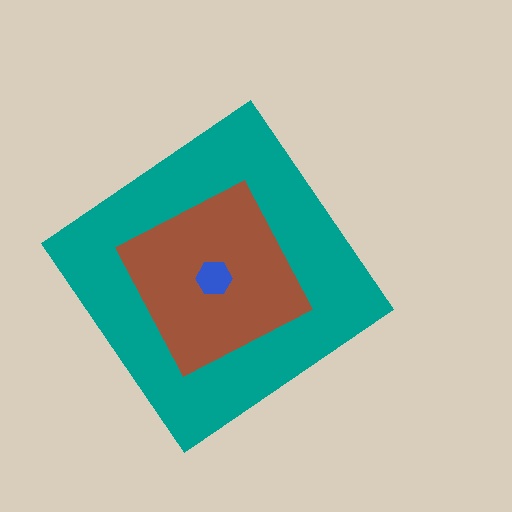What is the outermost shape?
The teal diamond.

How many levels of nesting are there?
3.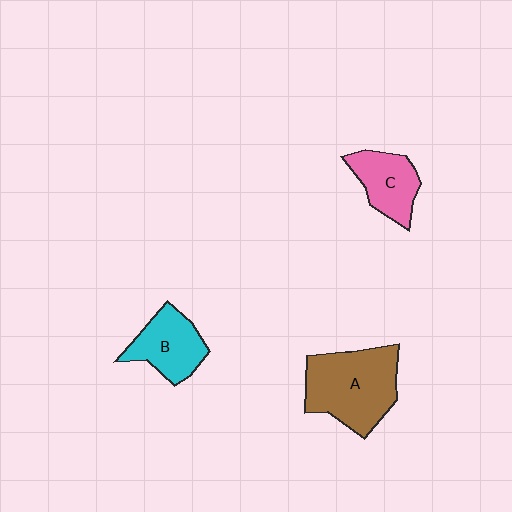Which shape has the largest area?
Shape A (brown).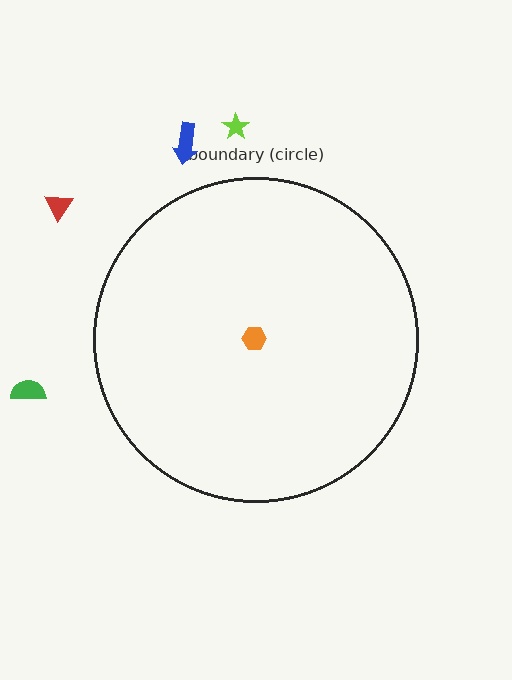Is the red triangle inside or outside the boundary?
Outside.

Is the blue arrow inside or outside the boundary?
Outside.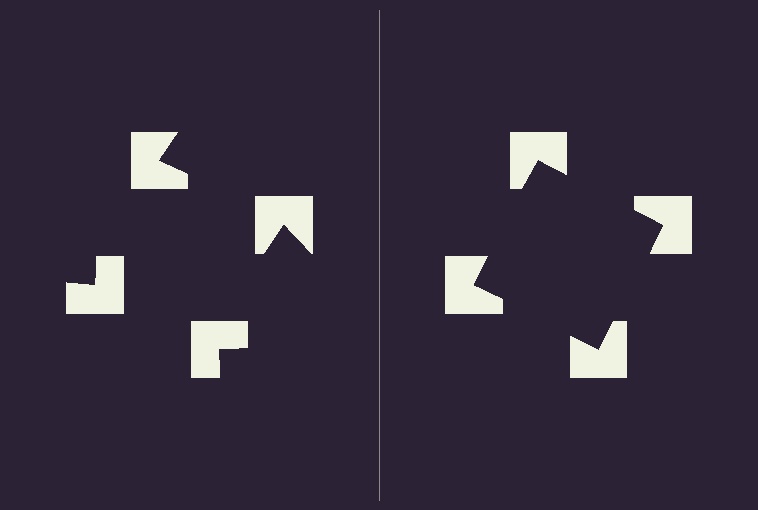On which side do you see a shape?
An illusory square appears on the right side. On the left side the wedge cuts are rotated, so no coherent shape forms.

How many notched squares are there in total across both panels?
8 — 4 on each side.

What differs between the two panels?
The notched squares are positioned identically on both sides; only the wedge orientations differ. On the right they align to a square; on the left they are misaligned.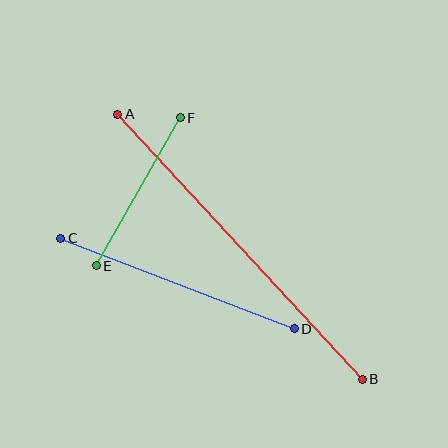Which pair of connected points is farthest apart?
Points A and B are farthest apart.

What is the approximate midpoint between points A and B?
The midpoint is at approximately (240, 247) pixels.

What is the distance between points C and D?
The distance is approximately 251 pixels.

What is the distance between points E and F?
The distance is approximately 170 pixels.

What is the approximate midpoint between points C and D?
The midpoint is at approximately (177, 284) pixels.